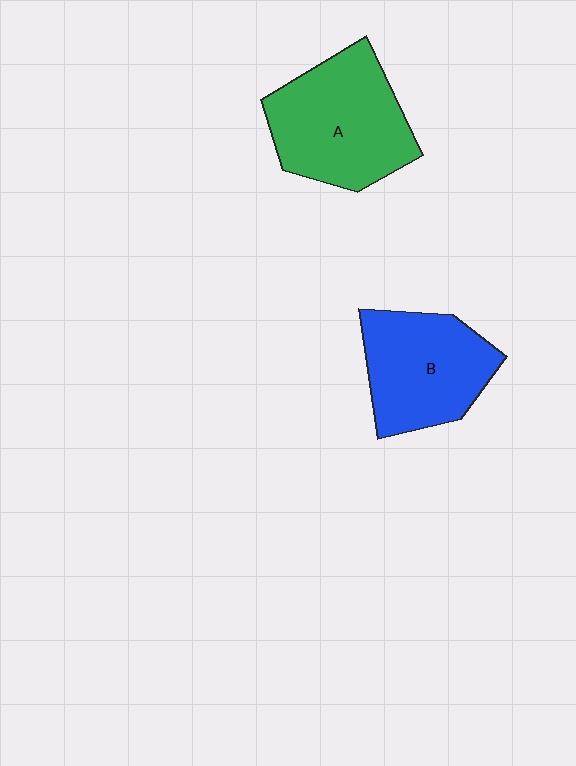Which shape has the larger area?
Shape A (green).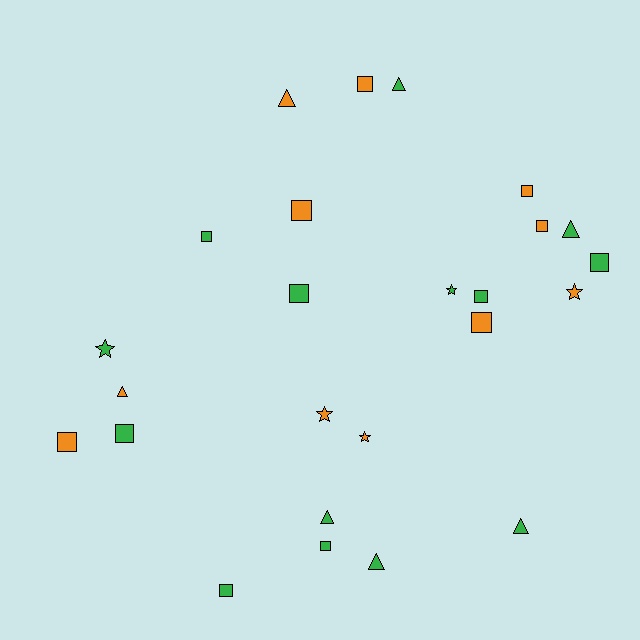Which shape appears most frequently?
Square, with 13 objects.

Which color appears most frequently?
Green, with 14 objects.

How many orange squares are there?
There are 6 orange squares.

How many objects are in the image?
There are 25 objects.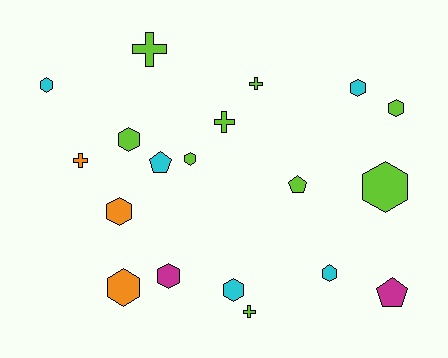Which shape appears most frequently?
Hexagon, with 11 objects.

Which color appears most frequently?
Lime, with 9 objects.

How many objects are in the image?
There are 19 objects.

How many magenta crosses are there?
There are no magenta crosses.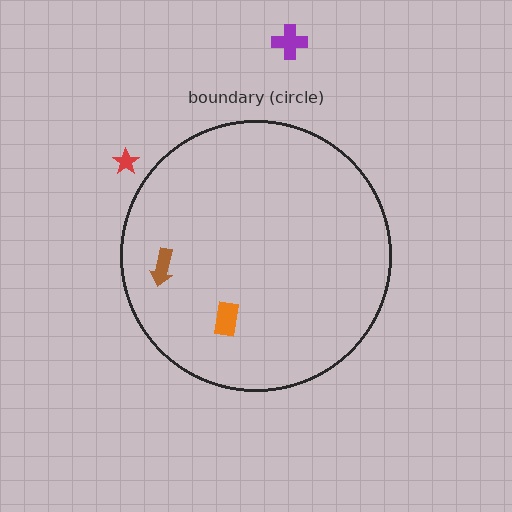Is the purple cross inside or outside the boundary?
Outside.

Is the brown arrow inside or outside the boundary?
Inside.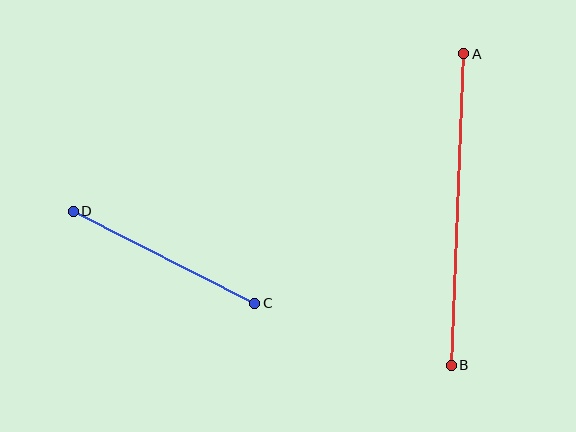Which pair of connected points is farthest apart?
Points A and B are farthest apart.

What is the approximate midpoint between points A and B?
The midpoint is at approximately (457, 210) pixels.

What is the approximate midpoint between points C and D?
The midpoint is at approximately (164, 257) pixels.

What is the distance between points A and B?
The distance is approximately 312 pixels.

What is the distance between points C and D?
The distance is approximately 204 pixels.